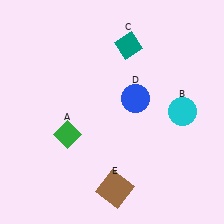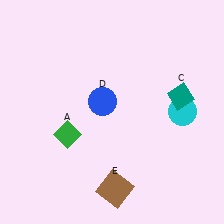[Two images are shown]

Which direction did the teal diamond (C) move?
The teal diamond (C) moved right.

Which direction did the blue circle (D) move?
The blue circle (D) moved left.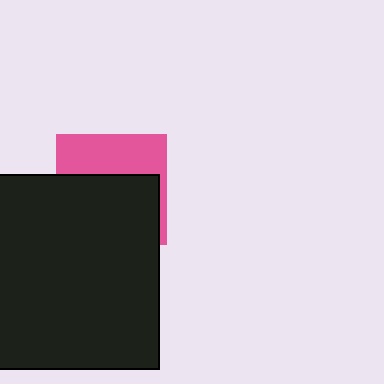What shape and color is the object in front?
The object in front is a black square.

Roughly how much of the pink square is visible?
A small part of it is visible (roughly 40%).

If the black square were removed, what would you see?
You would see the complete pink square.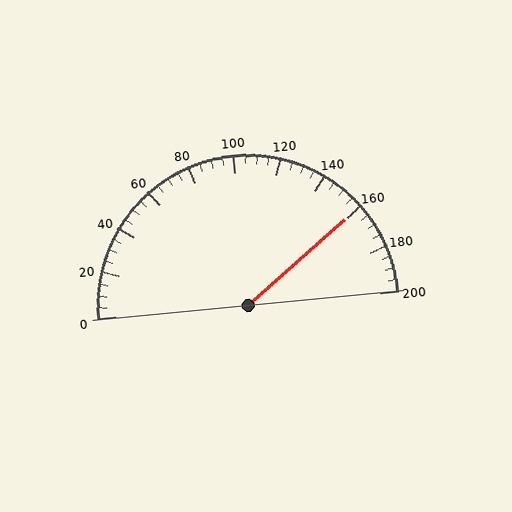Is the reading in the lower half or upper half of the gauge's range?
The reading is in the upper half of the range (0 to 200).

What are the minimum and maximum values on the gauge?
The gauge ranges from 0 to 200.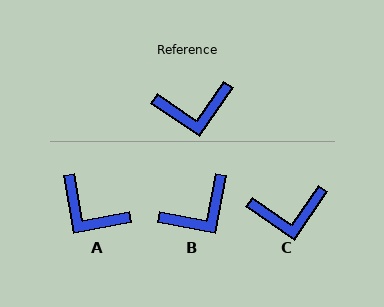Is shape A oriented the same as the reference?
No, it is off by about 45 degrees.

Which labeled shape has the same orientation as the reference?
C.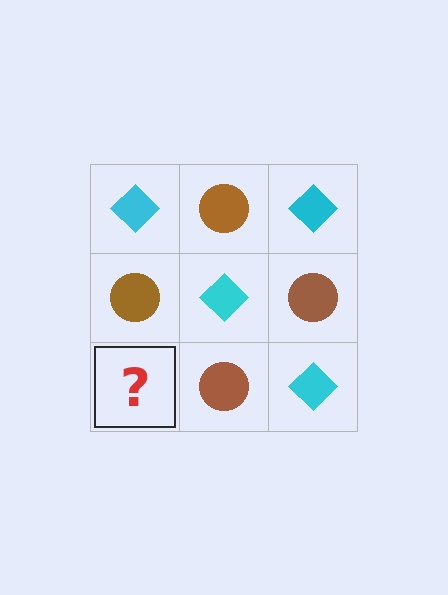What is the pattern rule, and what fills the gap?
The rule is that it alternates cyan diamond and brown circle in a checkerboard pattern. The gap should be filled with a cyan diamond.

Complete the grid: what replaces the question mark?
The question mark should be replaced with a cyan diamond.